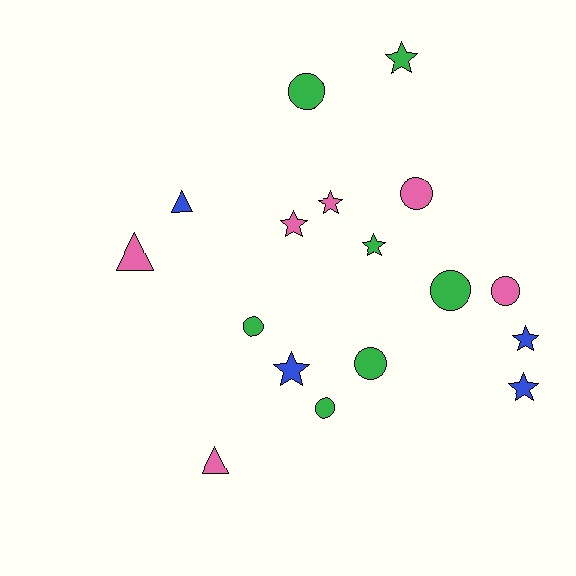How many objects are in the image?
There are 17 objects.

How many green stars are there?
There are 2 green stars.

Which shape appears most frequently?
Circle, with 7 objects.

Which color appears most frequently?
Green, with 7 objects.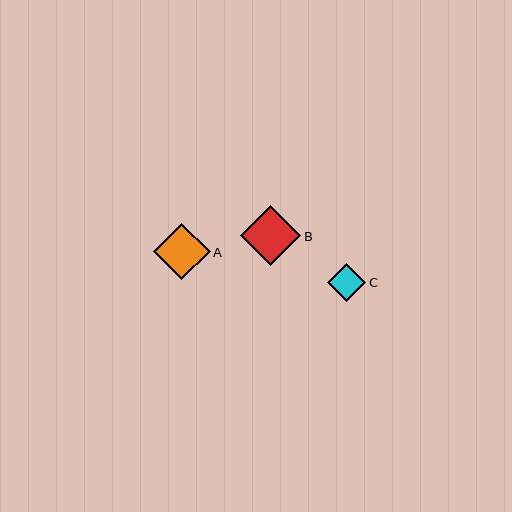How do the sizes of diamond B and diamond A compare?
Diamond B and diamond A are approximately the same size.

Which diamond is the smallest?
Diamond C is the smallest with a size of approximately 38 pixels.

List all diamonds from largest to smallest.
From largest to smallest: B, A, C.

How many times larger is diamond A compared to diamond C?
Diamond A is approximately 1.5 times the size of diamond C.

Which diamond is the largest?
Diamond B is the largest with a size of approximately 60 pixels.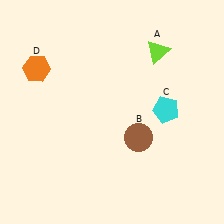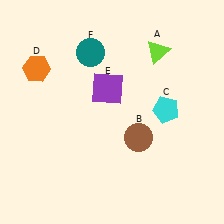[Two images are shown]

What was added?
A purple square (E), a teal circle (F) were added in Image 2.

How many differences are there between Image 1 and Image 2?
There are 2 differences between the two images.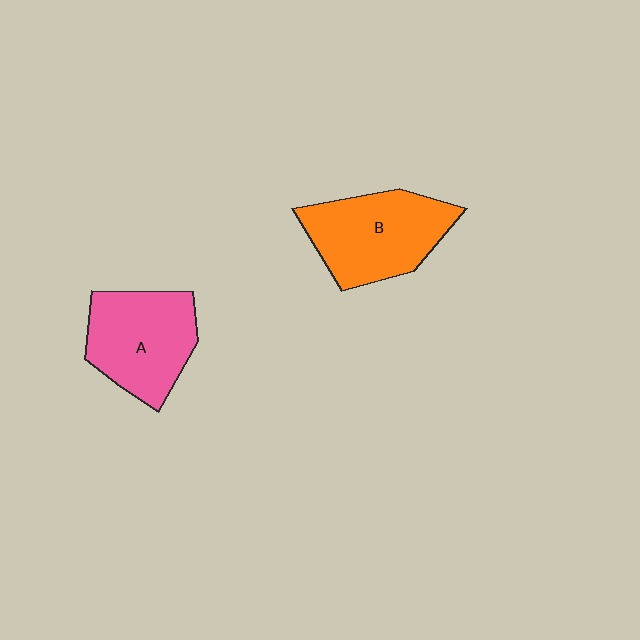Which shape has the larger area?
Shape B (orange).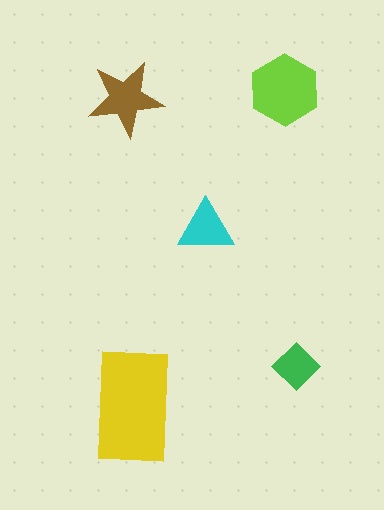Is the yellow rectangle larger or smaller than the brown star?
Larger.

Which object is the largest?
The yellow rectangle.